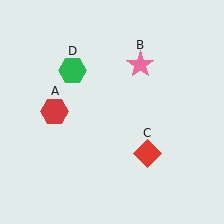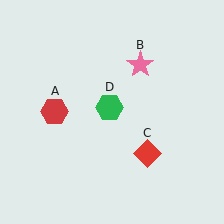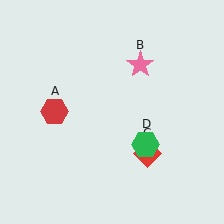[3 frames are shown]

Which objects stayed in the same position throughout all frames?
Red hexagon (object A) and pink star (object B) and red diamond (object C) remained stationary.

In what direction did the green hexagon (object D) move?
The green hexagon (object D) moved down and to the right.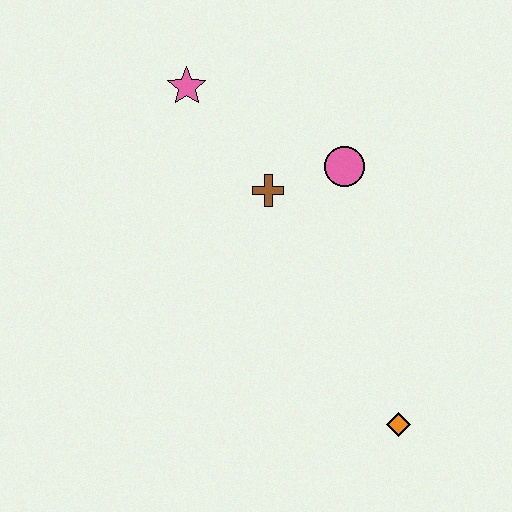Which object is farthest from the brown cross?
The orange diamond is farthest from the brown cross.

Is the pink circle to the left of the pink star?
No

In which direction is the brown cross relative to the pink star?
The brown cross is below the pink star.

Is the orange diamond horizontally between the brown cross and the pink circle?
No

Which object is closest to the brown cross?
The pink circle is closest to the brown cross.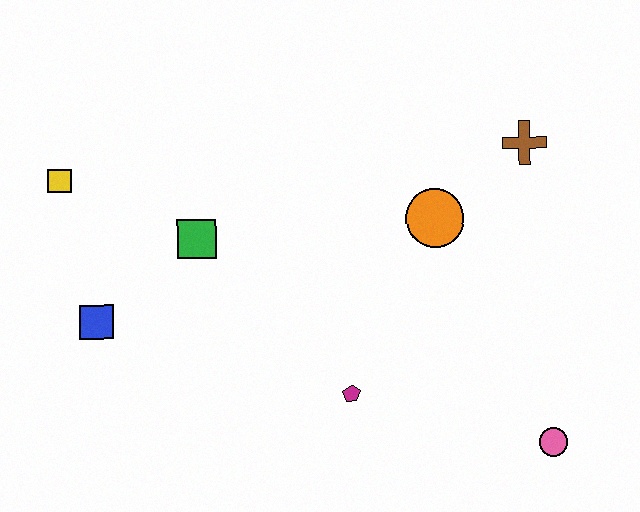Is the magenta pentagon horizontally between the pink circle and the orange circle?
No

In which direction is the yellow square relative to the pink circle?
The yellow square is to the left of the pink circle.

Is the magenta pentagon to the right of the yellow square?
Yes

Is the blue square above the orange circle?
No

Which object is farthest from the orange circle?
The yellow square is farthest from the orange circle.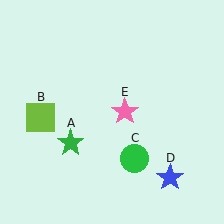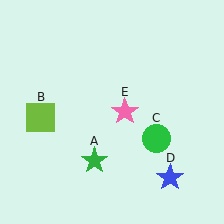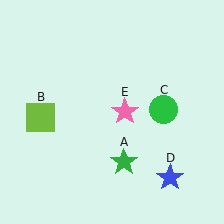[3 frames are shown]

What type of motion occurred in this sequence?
The green star (object A), green circle (object C) rotated counterclockwise around the center of the scene.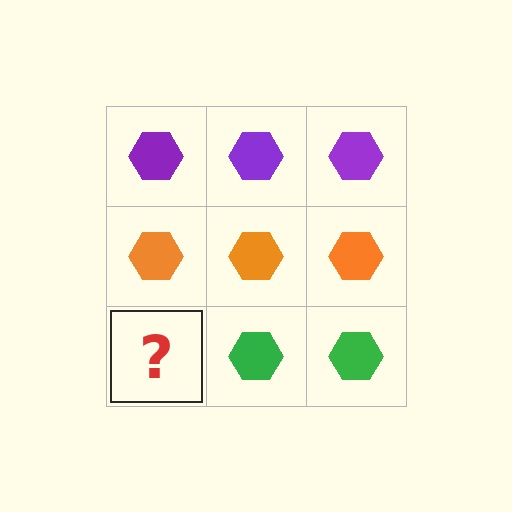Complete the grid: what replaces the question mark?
The question mark should be replaced with a green hexagon.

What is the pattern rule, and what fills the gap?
The rule is that each row has a consistent color. The gap should be filled with a green hexagon.